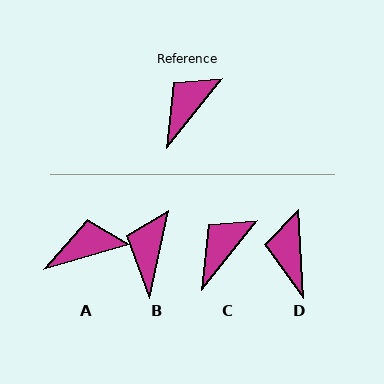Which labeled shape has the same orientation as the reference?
C.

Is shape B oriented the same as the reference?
No, it is off by about 26 degrees.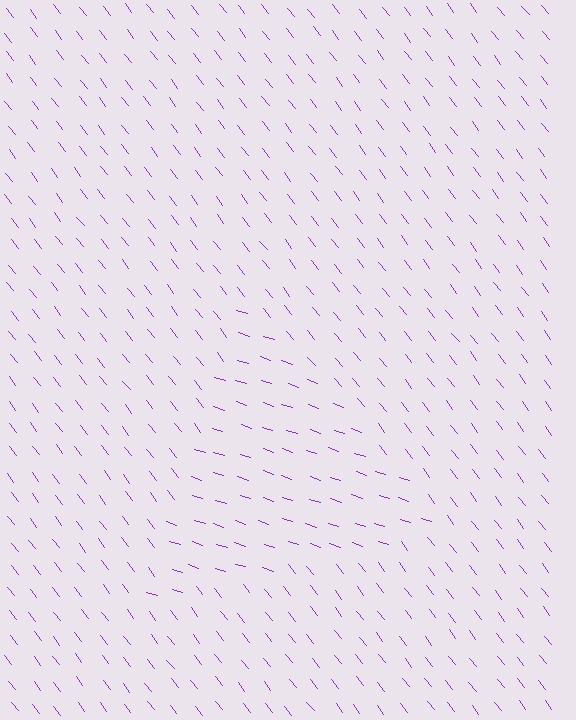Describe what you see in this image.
The image is filled with small purple line segments. A triangle region in the image has lines oriented differently from the surrounding lines, creating a visible texture boundary.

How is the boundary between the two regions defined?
The boundary is defined purely by a change in line orientation (approximately 34 degrees difference). All lines are the same color and thickness.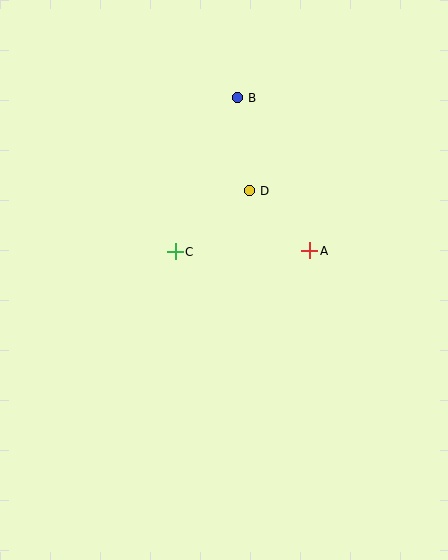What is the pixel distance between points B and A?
The distance between B and A is 169 pixels.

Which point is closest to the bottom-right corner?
Point A is closest to the bottom-right corner.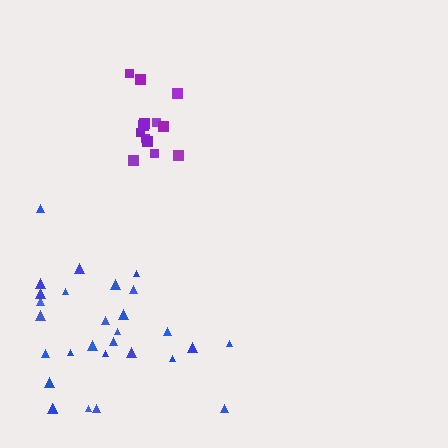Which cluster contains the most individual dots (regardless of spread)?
Blue (30).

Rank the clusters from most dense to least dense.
purple, blue.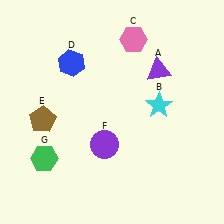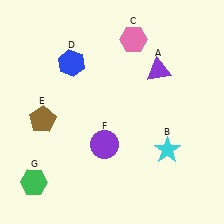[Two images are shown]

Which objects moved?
The objects that moved are: the cyan star (B), the green hexagon (G).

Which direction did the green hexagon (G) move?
The green hexagon (G) moved down.